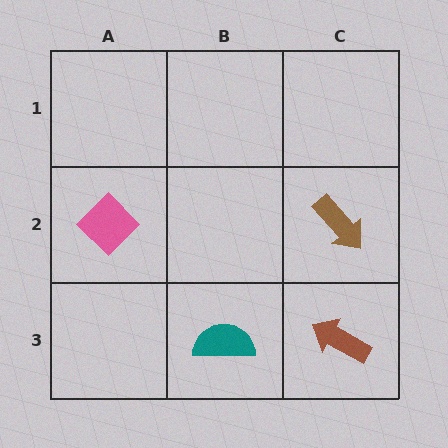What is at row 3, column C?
A brown arrow.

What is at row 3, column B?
A teal semicircle.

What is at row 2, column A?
A pink diamond.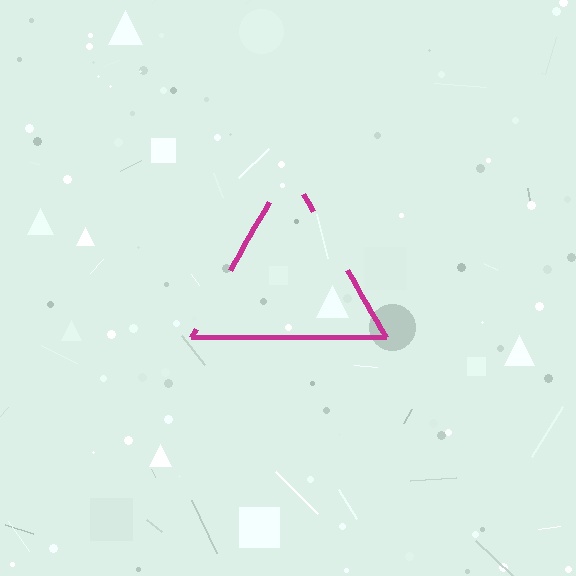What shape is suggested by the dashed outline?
The dashed outline suggests a triangle.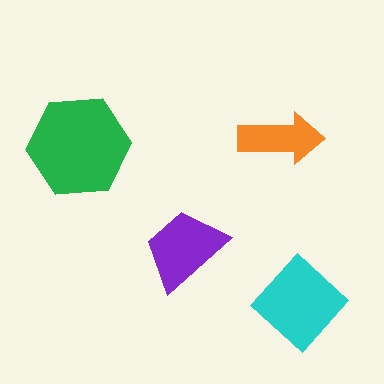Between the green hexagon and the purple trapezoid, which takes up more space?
The green hexagon.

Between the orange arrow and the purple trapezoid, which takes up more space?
The purple trapezoid.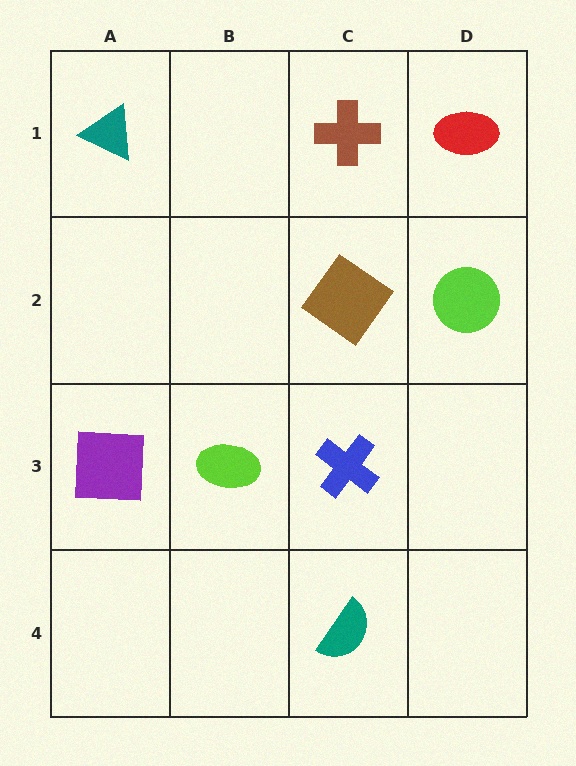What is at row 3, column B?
A lime ellipse.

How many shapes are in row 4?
1 shape.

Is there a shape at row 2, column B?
No, that cell is empty.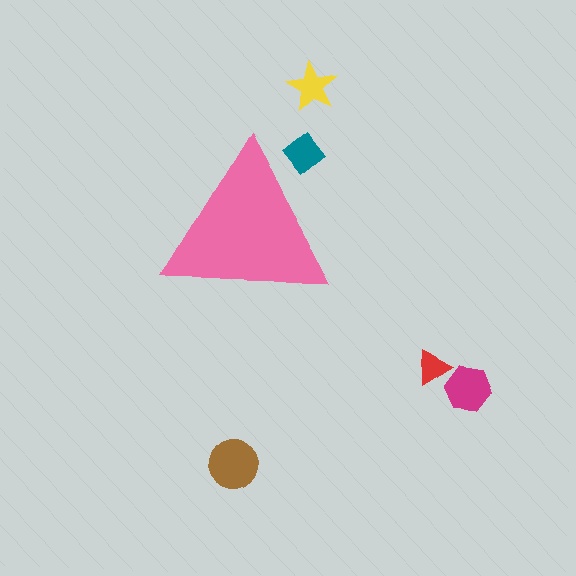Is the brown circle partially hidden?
No, the brown circle is fully visible.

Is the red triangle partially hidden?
No, the red triangle is fully visible.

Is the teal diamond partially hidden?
Yes, the teal diamond is partially hidden behind the pink triangle.